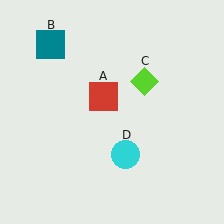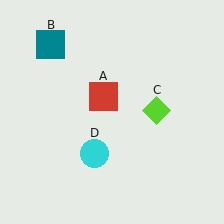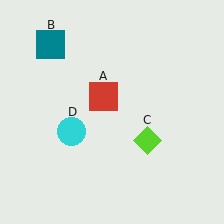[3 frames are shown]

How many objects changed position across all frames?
2 objects changed position: lime diamond (object C), cyan circle (object D).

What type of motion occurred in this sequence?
The lime diamond (object C), cyan circle (object D) rotated clockwise around the center of the scene.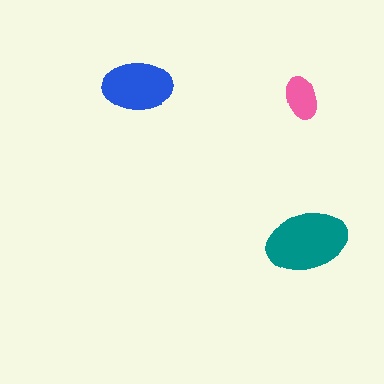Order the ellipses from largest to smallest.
the teal one, the blue one, the pink one.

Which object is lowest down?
The teal ellipse is bottommost.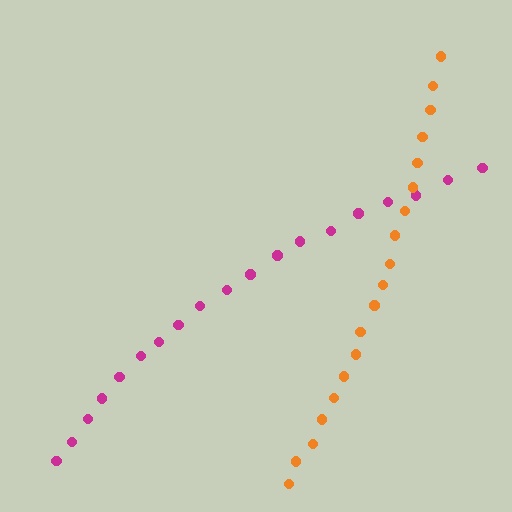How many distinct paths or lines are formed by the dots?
There are 2 distinct paths.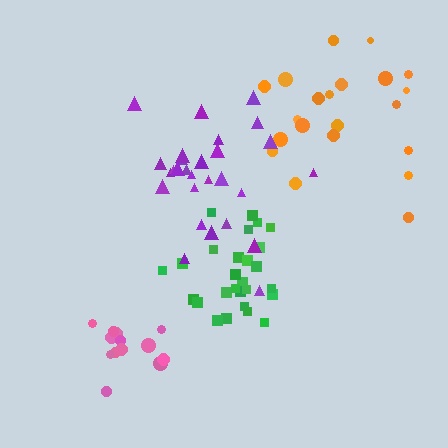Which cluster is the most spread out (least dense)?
Orange.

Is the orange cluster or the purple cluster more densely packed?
Purple.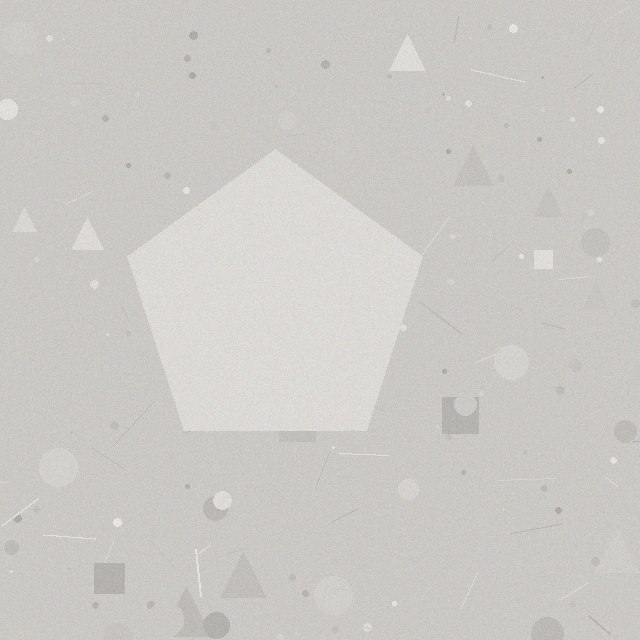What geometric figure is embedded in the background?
A pentagon is embedded in the background.